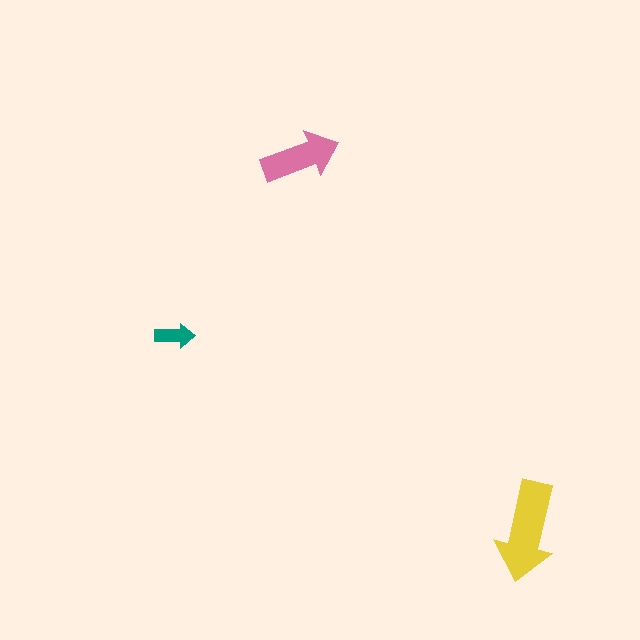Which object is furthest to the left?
The teal arrow is leftmost.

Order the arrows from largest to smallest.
the yellow one, the pink one, the teal one.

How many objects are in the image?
There are 3 objects in the image.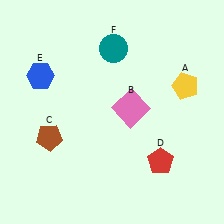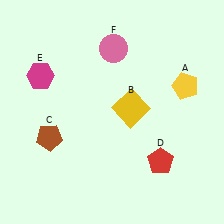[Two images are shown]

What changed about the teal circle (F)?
In Image 1, F is teal. In Image 2, it changed to pink.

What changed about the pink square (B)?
In Image 1, B is pink. In Image 2, it changed to yellow.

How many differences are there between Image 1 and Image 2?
There are 3 differences between the two images.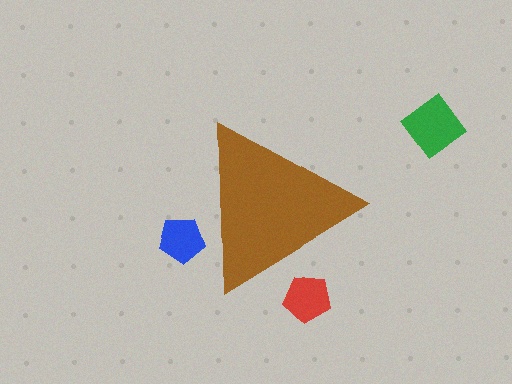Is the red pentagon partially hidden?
Yes, the red pentagon is partially hidden behind the brown triangle.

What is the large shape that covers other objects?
A brown triangle.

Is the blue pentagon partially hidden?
Yes, the blue pentagon is partially hidden behind the brown triangle.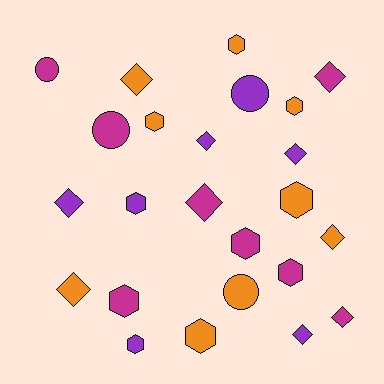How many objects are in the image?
There are 24 objects.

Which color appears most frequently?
Orange, with 9 objects.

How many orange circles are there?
There is 1 orange circle.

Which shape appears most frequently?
Diamond, with 10 objects.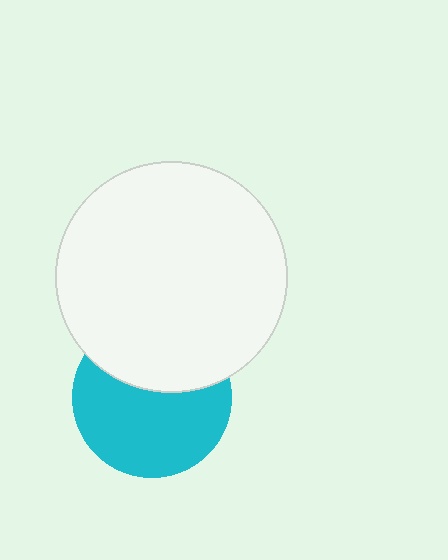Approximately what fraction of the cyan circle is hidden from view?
Roughly 38% of the cyan circle is hidden behind the white circle.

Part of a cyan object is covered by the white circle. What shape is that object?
It is a circle.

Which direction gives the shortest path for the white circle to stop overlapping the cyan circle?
Moving up gives the shortest separation.